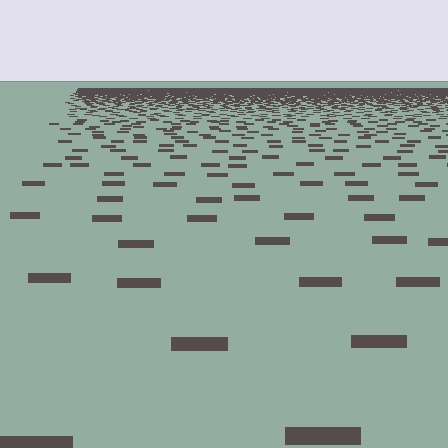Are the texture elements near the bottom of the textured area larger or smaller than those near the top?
Larger. Near the bottom, elements are closer to the viewer and appear at a bigger on-screen size.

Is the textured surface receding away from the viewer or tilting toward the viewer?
The surface is receding away from the viewer. Texture elements get smaller and denser toward the top.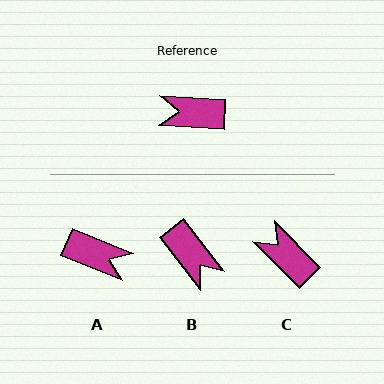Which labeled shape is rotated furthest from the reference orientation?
A, about 161 degrees away.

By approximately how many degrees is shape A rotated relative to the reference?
Approximately 161 degrees counter-clockwise.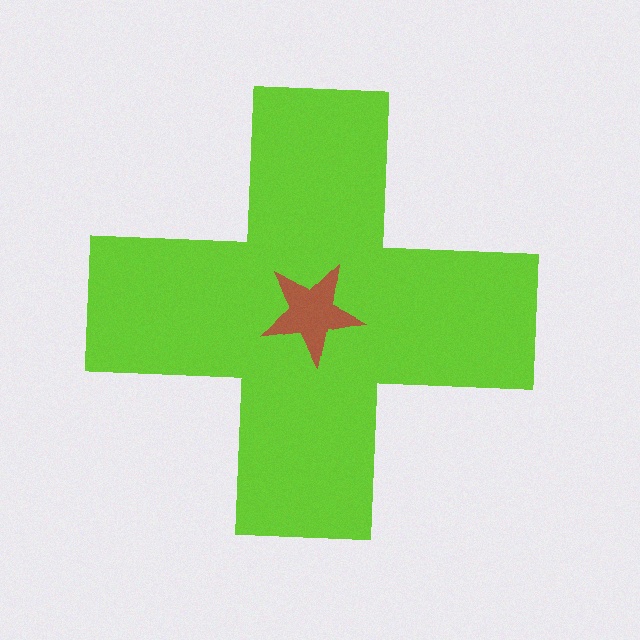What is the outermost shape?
The lime cross.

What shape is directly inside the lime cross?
The brown star.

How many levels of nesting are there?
2.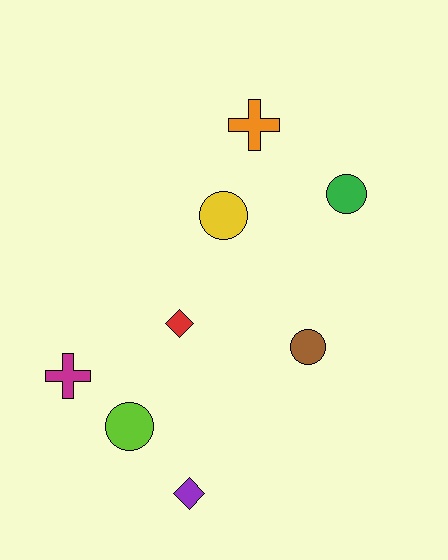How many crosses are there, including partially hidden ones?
There are 2 crosses.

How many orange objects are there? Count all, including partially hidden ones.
There is 1 orange object.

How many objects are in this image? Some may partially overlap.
There are 8 objects.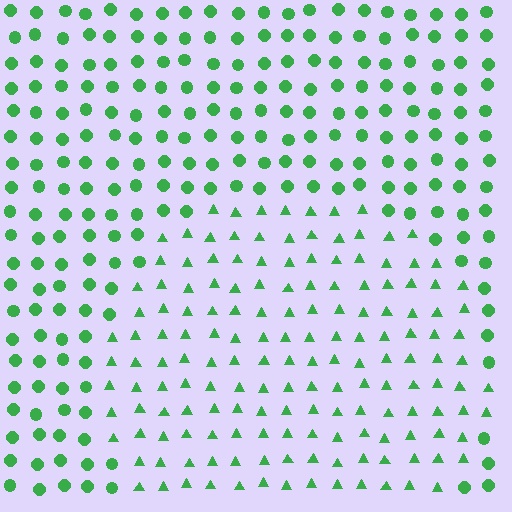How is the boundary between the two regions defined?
The boundary is defined by a change in element shape: triangles inside vs. circles outside. All elements share the same color and spacing.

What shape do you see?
I see a circle.